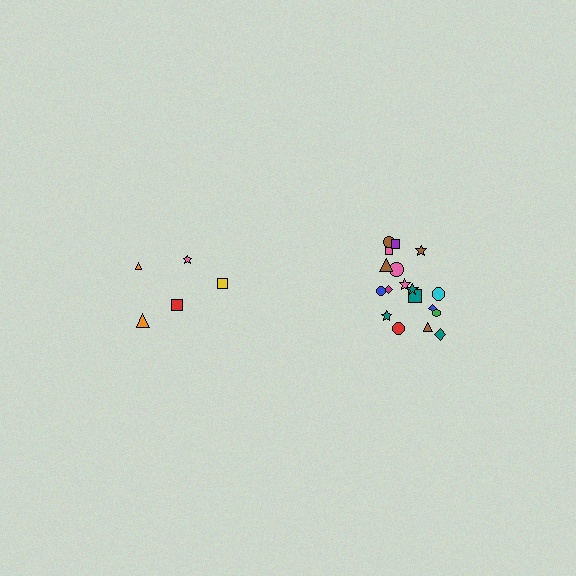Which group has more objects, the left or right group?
The right group.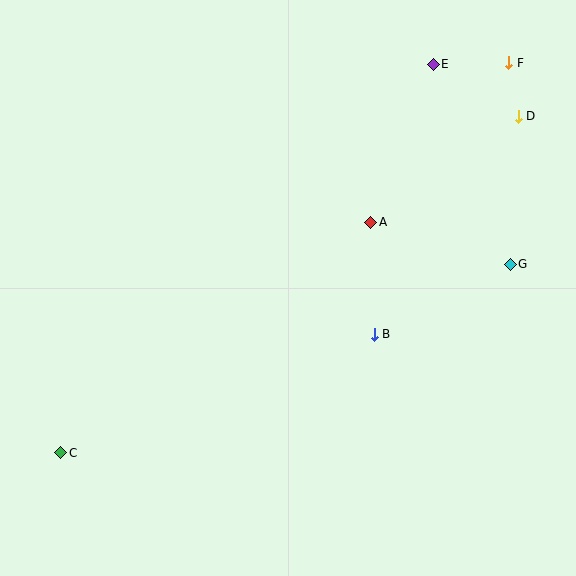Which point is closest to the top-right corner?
Point F is closest to the top-right corner.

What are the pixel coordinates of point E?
Point E is at (433, 64).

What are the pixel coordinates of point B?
Point B is at (374, 334).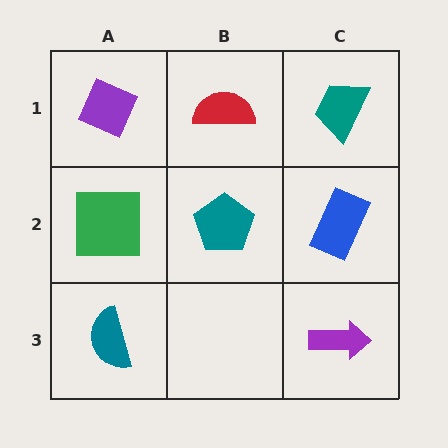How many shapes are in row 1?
3 shapes.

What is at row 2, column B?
A teal pentagon.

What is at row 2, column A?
A green square.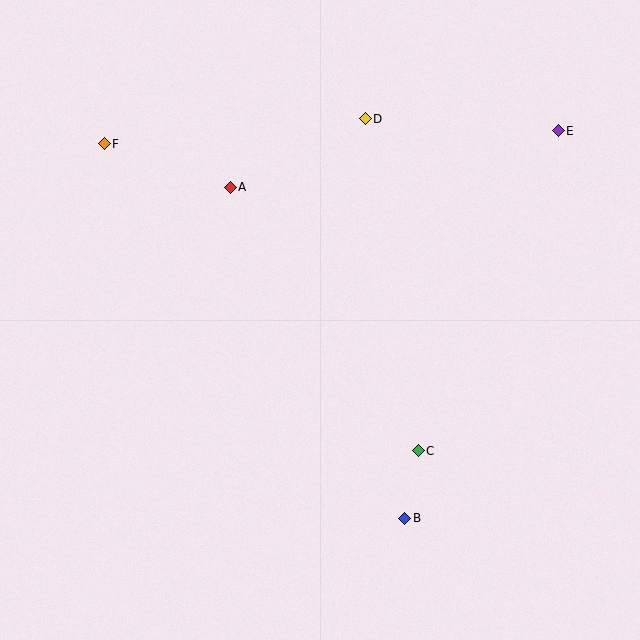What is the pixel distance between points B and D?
The distance between B and D is 402 pixels.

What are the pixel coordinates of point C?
Point C is at (418, 451).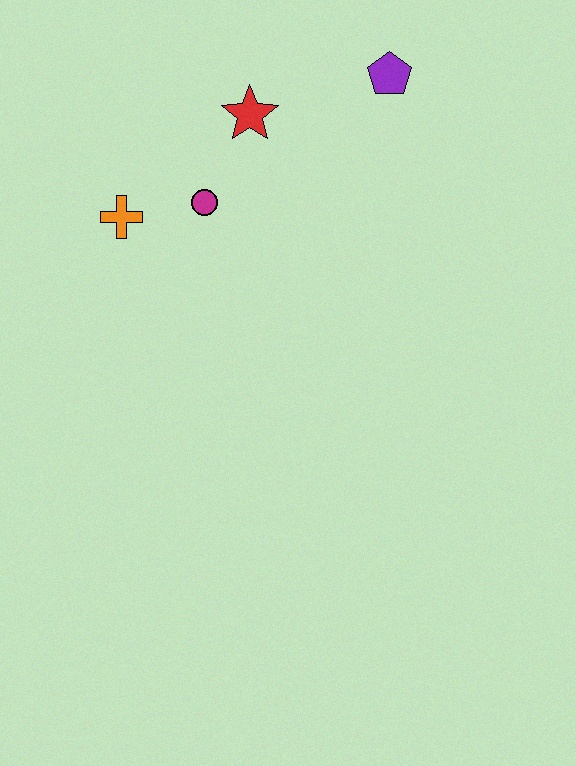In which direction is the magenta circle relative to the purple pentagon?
The magenta circle is to the left of the purple pentagon.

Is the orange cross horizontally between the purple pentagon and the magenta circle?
No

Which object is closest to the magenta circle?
The orange cross is closest to the magenta circle.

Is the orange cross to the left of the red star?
Yes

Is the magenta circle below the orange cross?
No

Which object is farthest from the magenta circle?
The purple pentagon is farthest from the magenta circle.